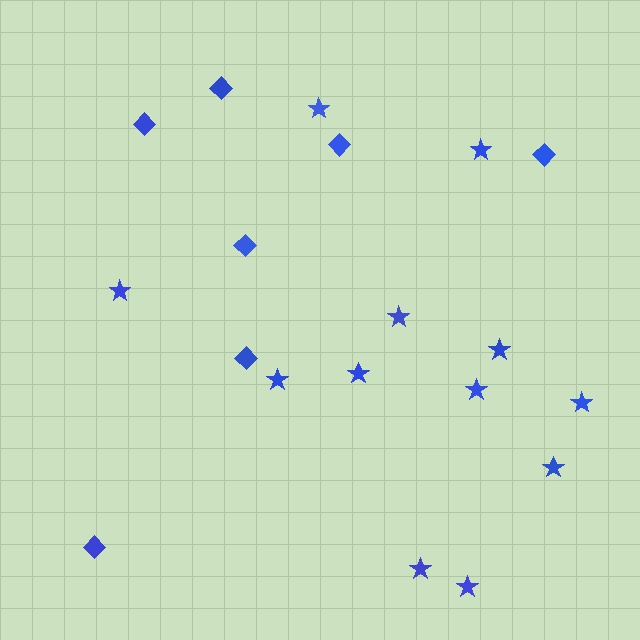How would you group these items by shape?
There are 2 groups: one group of stars (12) and one group of diamonds (7).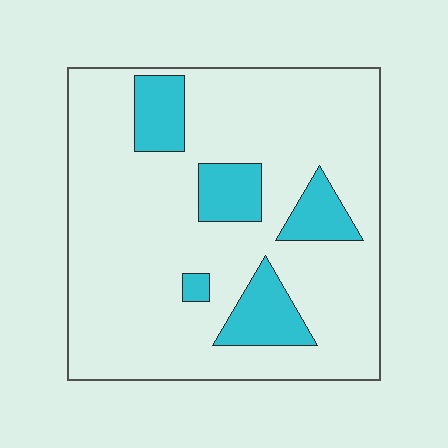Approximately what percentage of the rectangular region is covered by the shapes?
Approximately 15%.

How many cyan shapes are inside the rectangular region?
5.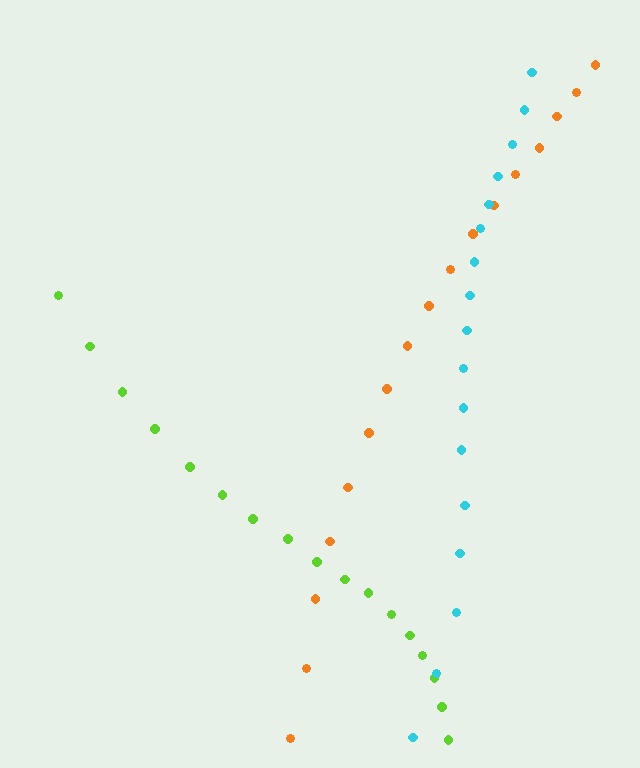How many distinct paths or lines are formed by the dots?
There are 3 distinct paths.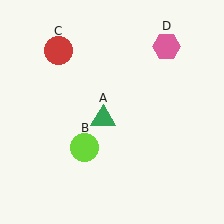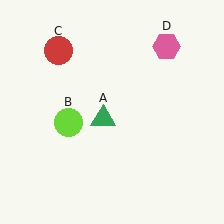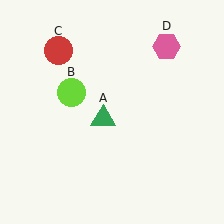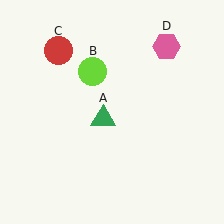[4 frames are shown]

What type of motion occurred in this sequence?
The lime circle (object B) rotated clockwise around the center of the scene.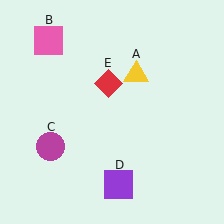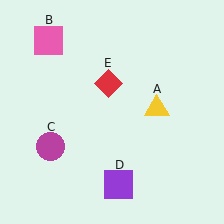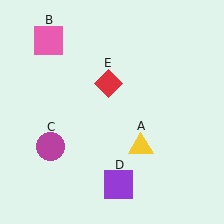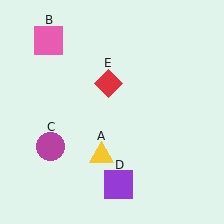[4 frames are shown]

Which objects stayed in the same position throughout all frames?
Pink square (object B) and magenta circle (object C) and purple square (object D) and red diamond (object E) remained stationary.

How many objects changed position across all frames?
1 object changed position: yellow triangle (object A).